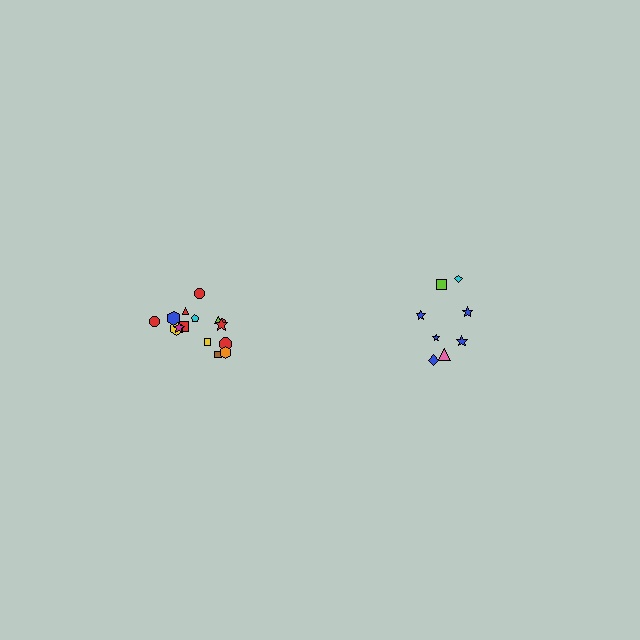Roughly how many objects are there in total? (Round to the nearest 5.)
Roughly 25 objects in total.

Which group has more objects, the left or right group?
The left group.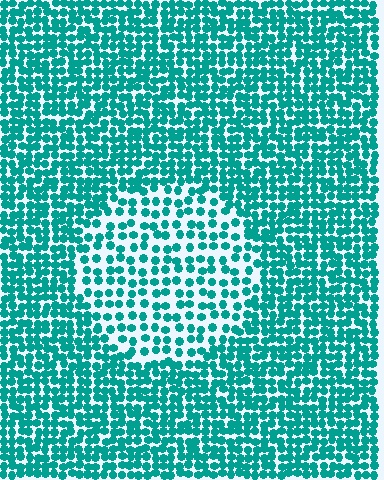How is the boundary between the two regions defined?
The boundary is defined by a change in element density (approximately 1.9x ratio). All elements are the same color, size, and shape.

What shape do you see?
I see a circle.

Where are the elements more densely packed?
The elements are more densely packed outside the circle boundary.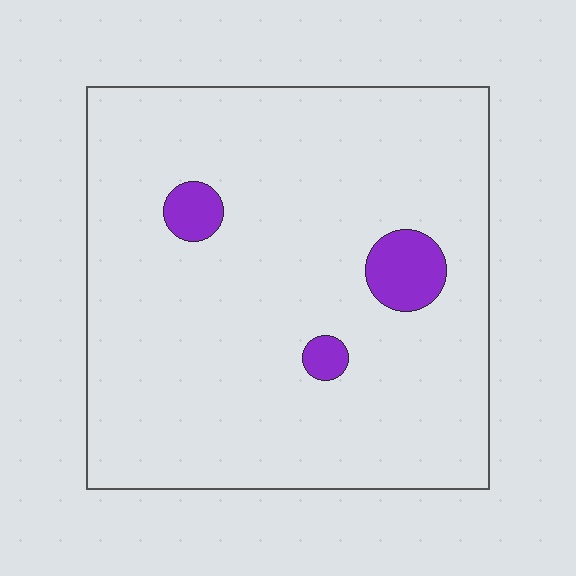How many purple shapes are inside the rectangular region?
3.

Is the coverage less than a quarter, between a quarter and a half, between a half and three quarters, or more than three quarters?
Less than a quarter.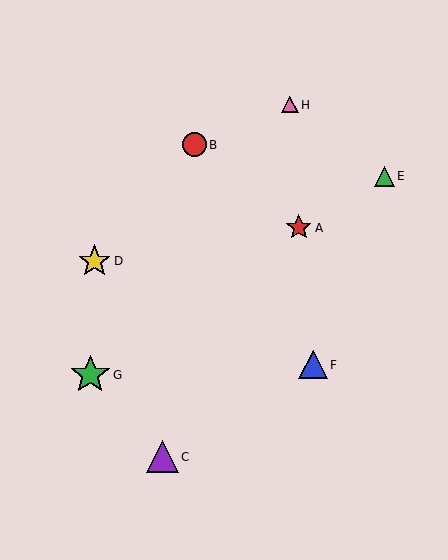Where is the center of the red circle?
The center of the red circle is at (194, 145).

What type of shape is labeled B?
Shape B is a red circle.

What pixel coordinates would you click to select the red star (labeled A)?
Click at (299, 228) to select the red star A.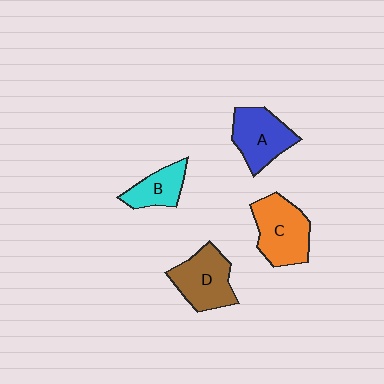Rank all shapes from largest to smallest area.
From largest to smallest: C (orange), D (brown), A (blue), B (cyan).